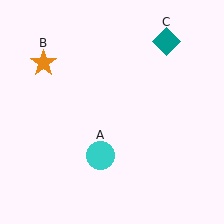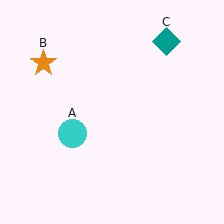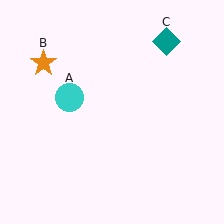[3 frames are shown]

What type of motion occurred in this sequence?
The cyan circle (object A) rotated clockwise around the center of the scene.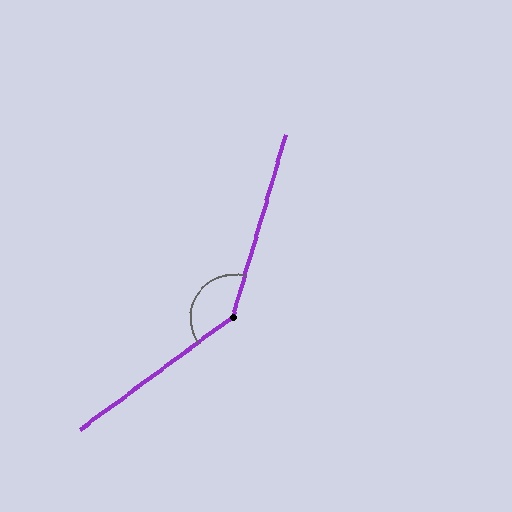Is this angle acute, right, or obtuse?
It is obtuse.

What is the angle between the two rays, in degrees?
Approximately 143 degrees.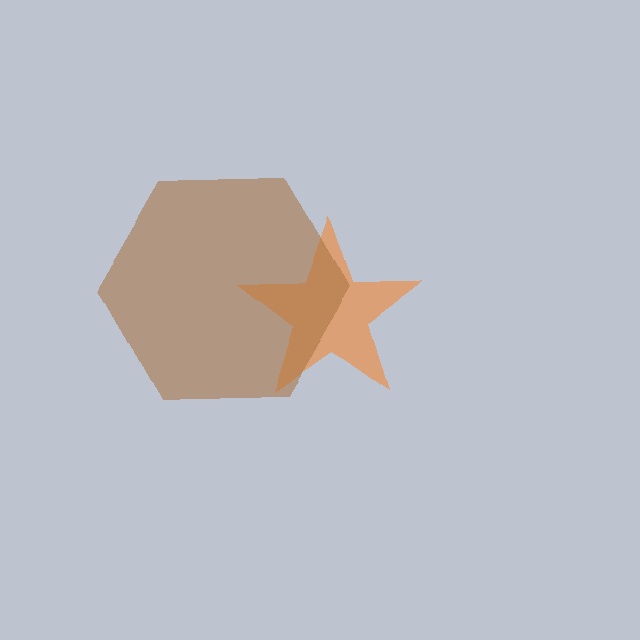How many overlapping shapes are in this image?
There are 2 overlapping shapes in the image.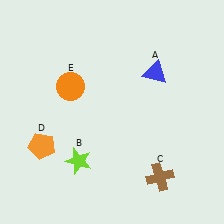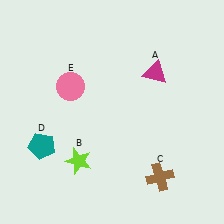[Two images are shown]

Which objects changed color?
A changed from blue to magenta. D changed from orange to teal. E changed from orange to pink.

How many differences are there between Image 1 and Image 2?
There are 3 differences between the two images.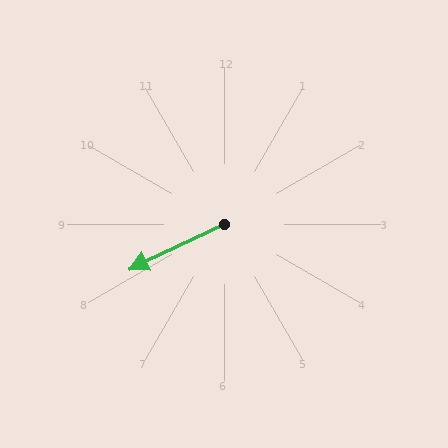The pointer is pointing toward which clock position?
Roughly 8 o'clock.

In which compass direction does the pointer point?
Southwest.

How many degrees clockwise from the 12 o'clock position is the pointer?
Approximately 245 degrees.